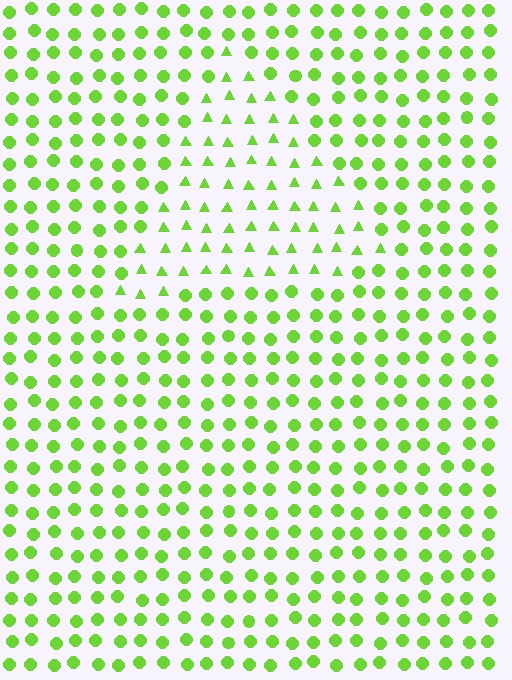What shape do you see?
I see a triangle.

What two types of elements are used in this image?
The image uses triangles inside the triangle region and circles outside it.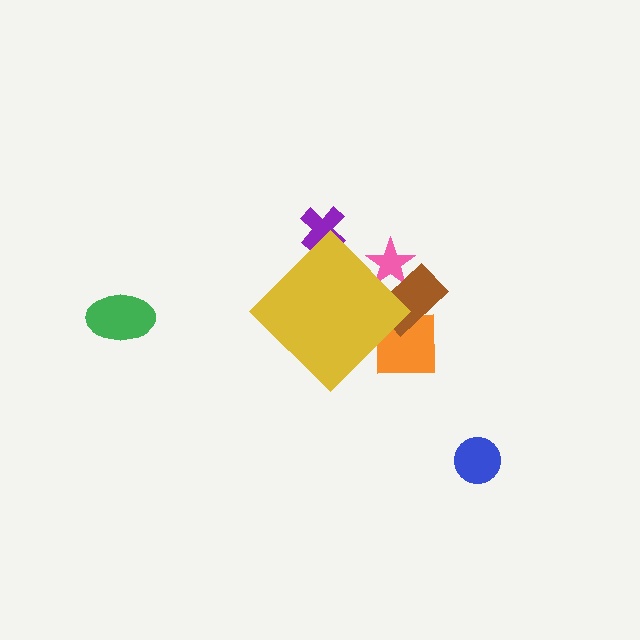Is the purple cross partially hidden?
Yes, the purple cross is partially hidden behind the yellow diamond.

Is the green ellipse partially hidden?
No, the green ellipse is fully visible.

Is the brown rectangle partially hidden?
Yes, the brown rectangle is partially hidden behind the yellow diamond.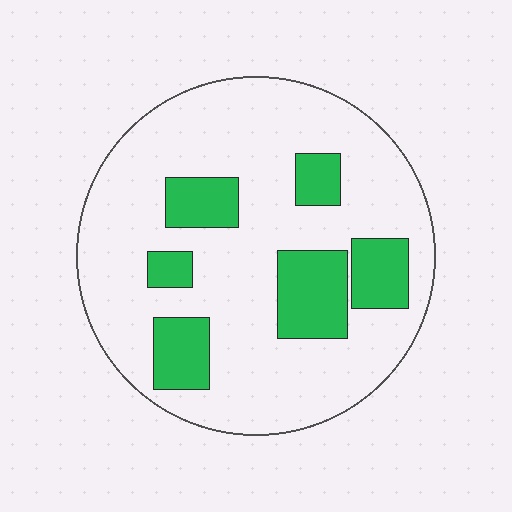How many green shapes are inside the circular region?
6.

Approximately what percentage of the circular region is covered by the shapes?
Approximately 20%.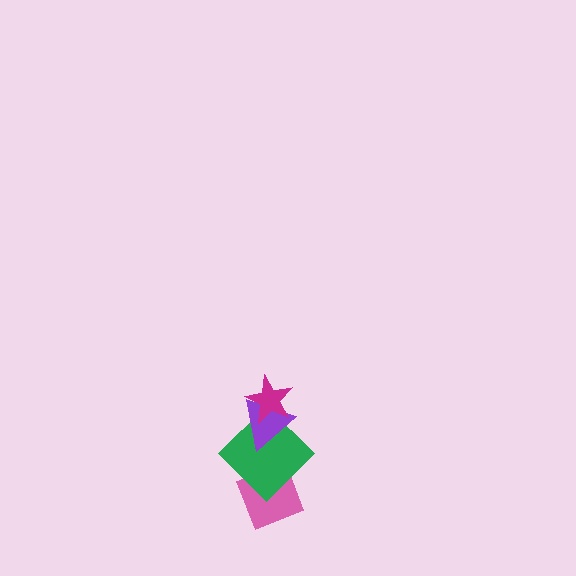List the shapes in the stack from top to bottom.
From top to bottom: the magenta star, the purple triangle, the green diamond, the pink diamond.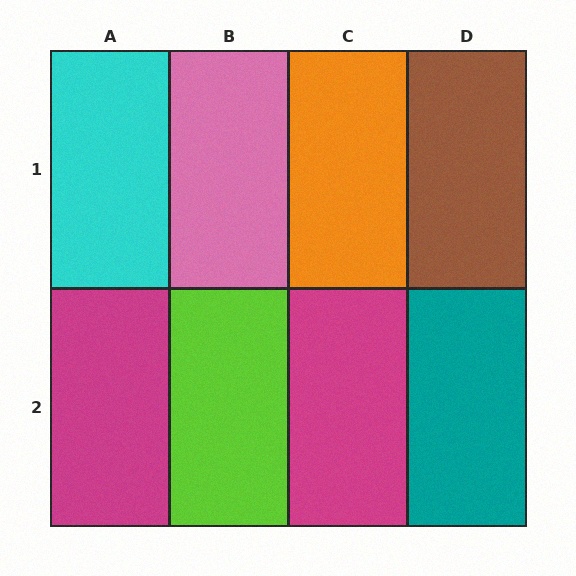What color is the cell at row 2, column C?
Magenta.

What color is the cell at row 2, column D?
Teal.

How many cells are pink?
1 cell is pink.